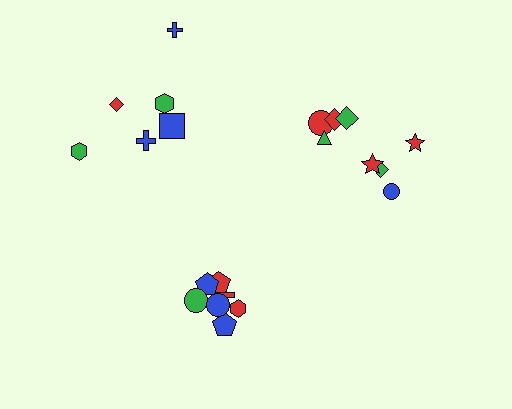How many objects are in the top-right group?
There are 8 objects.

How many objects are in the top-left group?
There are 6 objects.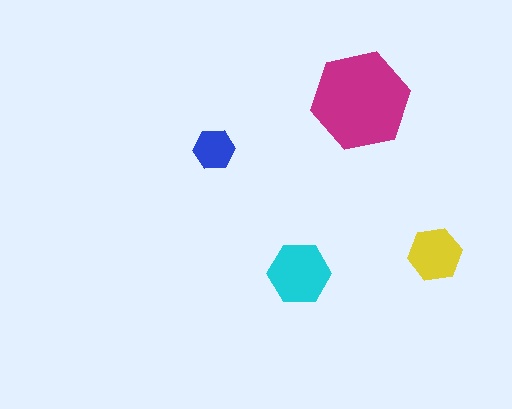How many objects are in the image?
There are 4 objects in the image.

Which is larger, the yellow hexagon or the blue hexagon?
The yellow one.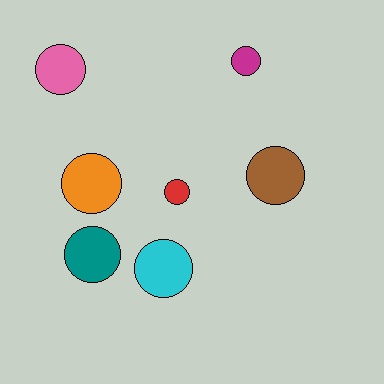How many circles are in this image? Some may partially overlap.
There are 7 circles.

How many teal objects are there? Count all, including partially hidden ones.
There is 1 teal object.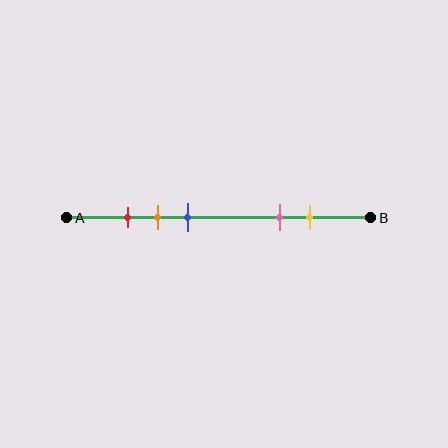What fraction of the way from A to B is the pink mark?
The pink mark is approximately 70% (0.7) of the way from A to B.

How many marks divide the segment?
There are 5 marks dividing the segment.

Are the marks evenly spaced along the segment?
No, the marks are not evenly spaced.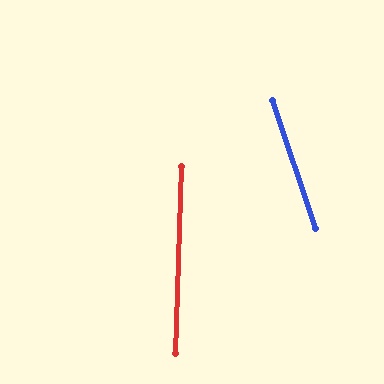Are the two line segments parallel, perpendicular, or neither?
Neither parallel nor perpendicular — they differ by about 20°.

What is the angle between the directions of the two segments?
Approximately 20 degrees.